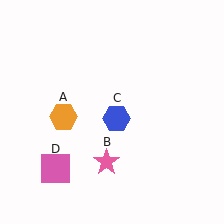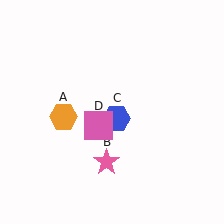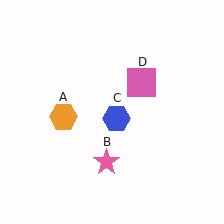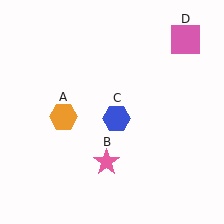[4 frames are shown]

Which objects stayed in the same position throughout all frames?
Orange hexagon (object A) and pink star (object B) and blue hexagon (object C) remained stationary.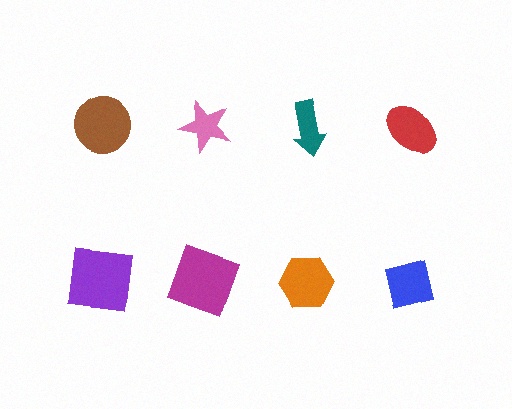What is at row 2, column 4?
A blue square.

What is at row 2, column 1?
A purple square.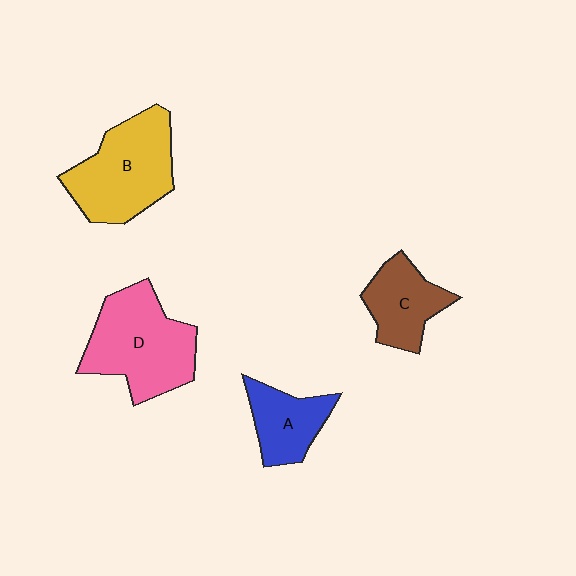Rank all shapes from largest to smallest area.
From largest to smallest: D (pink), B (yellow), C (brown), A (blue).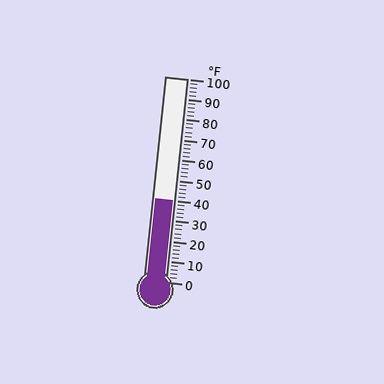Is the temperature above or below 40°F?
The temperature is at 40°F.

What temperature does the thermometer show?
The thermometer shows approximately 40°F.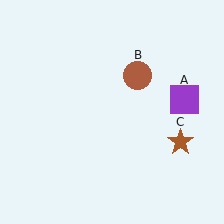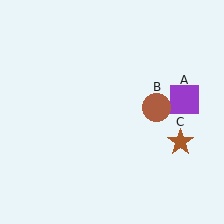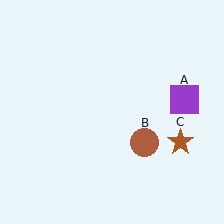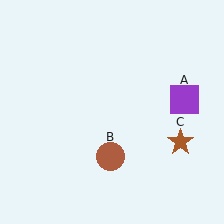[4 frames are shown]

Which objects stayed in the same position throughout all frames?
Purple square (object A) and brown star (object C) remained stationary.